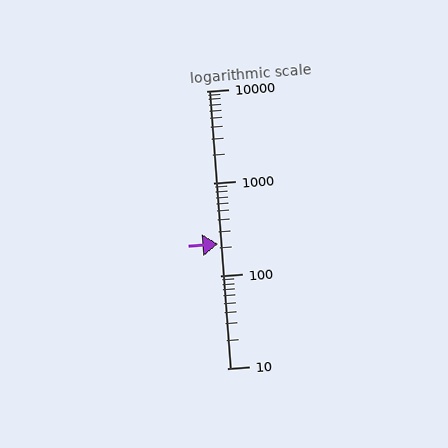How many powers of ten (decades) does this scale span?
The scale spans 3 decades, from 10 to 10000.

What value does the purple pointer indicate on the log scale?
The pointer indicates approximately 220.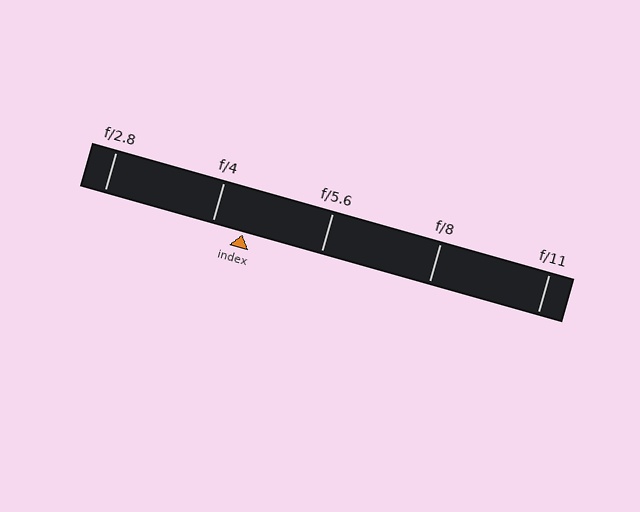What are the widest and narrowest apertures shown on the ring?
The widest aperture shown is f/2.8 and the narrowest is f/11.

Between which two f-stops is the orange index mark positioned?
The index mark is between f/4 and f/5.6.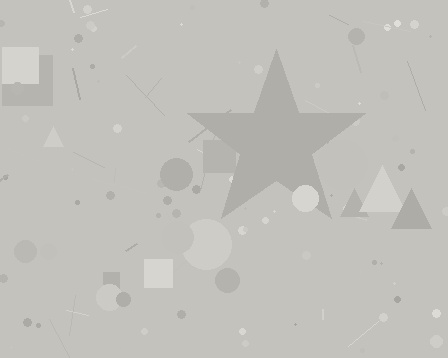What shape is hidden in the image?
A star is hidden in the image.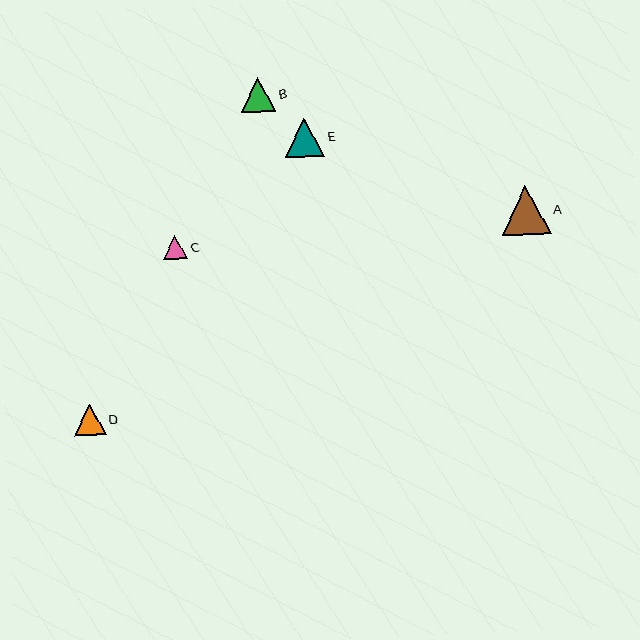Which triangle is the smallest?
Triangle C is the smallest with a size of approximately 24 pixels.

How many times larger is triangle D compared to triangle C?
Triangle D is approximately 1.3 times the size of triangle C.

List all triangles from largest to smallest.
From largest to smallest: A, E, B, D, C.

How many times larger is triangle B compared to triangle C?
Triangle B is approximately 1.4 times the size of triangle C.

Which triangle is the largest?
Triangle A is the largest with a size of approximately 49 pixels.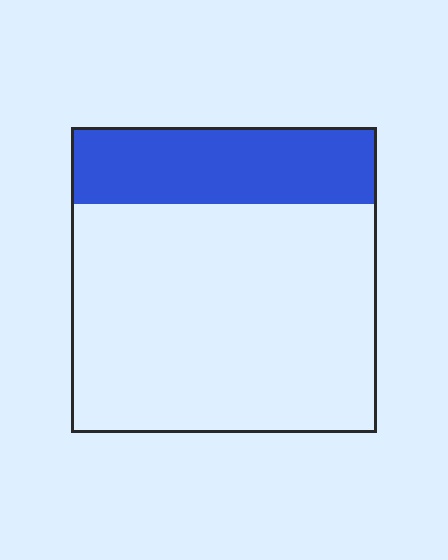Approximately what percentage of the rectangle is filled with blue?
Approximately 25%.